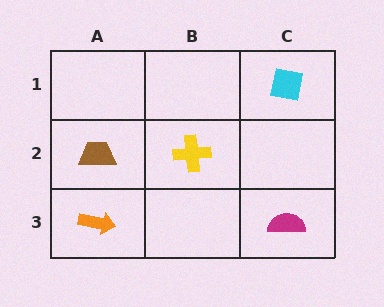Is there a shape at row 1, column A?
No, that cell is empty.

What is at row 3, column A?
An orange arrow.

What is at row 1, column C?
A cyan square.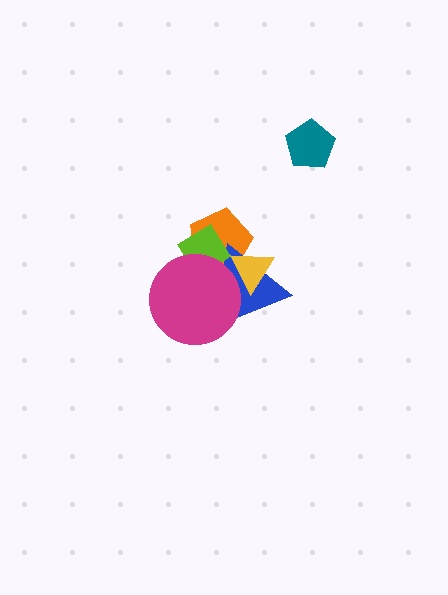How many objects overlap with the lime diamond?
3 objects overlap with the lime diamond.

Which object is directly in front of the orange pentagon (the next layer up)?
The blue triangle is directly in front of the orange pentagon.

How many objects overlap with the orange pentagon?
4 objects overlap with the orange pentagon.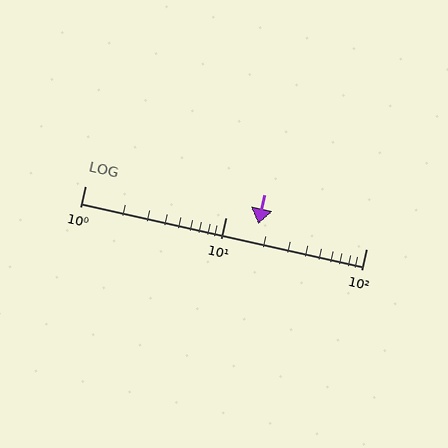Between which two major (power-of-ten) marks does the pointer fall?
The pointer is between 10 and 100.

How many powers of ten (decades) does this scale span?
The scale spans 2 decades, from 1 to 100.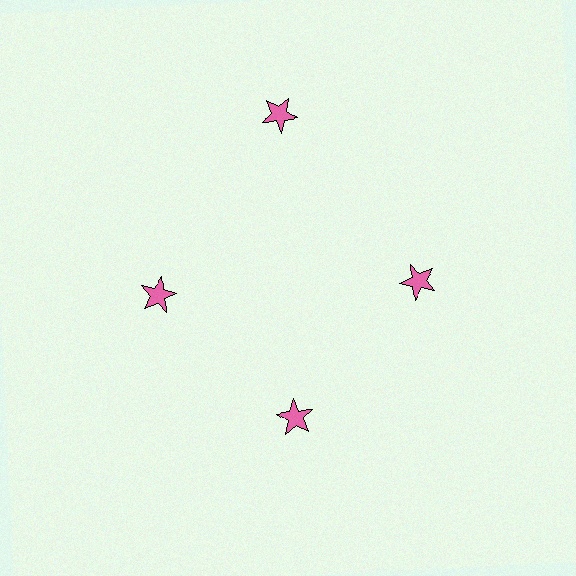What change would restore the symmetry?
The symmetry would be restored by moving it inward, back onto the ring so that all 4 stars sit at equal angles and equal distance from the center.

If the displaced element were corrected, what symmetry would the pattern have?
It would have 4-fold rotational symmetry — the pattern would map onto itself every 90 degrees.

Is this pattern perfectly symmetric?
No. The 4 pink stars are arranged in a ring, but one element near the 12 o'clock position is pushed outward from the center, breaking the 4-fold rotational symmetry.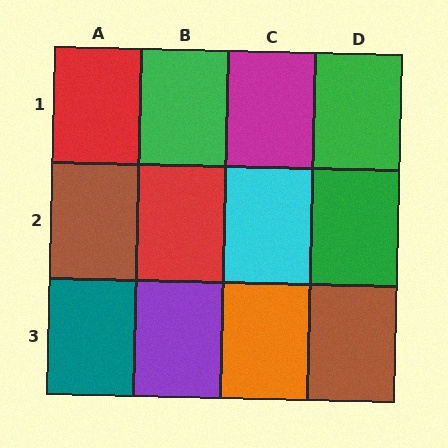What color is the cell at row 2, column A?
Brown.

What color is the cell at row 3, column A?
Teal.